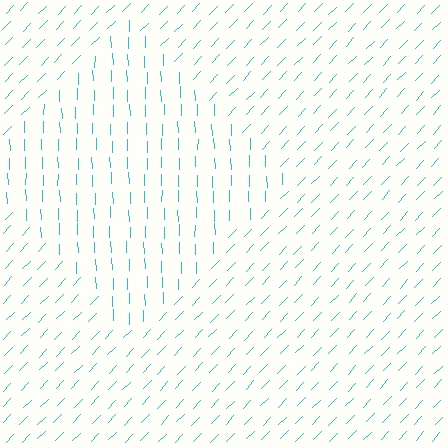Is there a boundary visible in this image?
Yes, there is a texture boundary formed by a change in line orientation.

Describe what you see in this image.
The image is filled with small cyan line segments. A diamond region in the image has lines oriented differently from the surrounding lines, creating a visible texture boundary.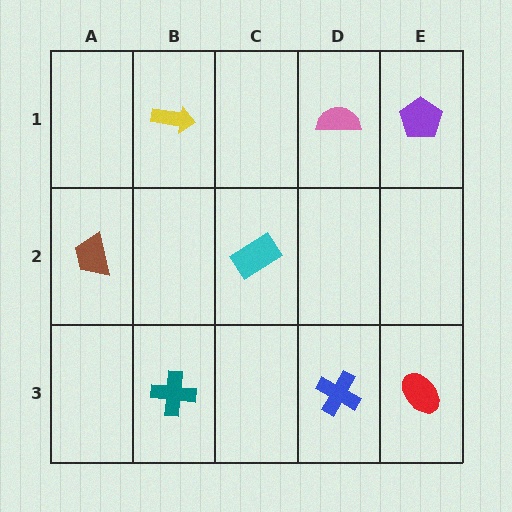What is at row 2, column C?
A cyan rectangle.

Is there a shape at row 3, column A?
No, that cell is empty.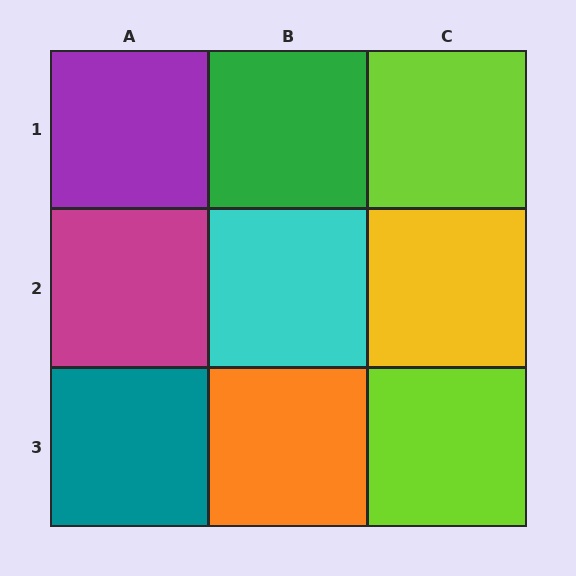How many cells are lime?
2 cells are lime.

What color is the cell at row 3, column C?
Lime.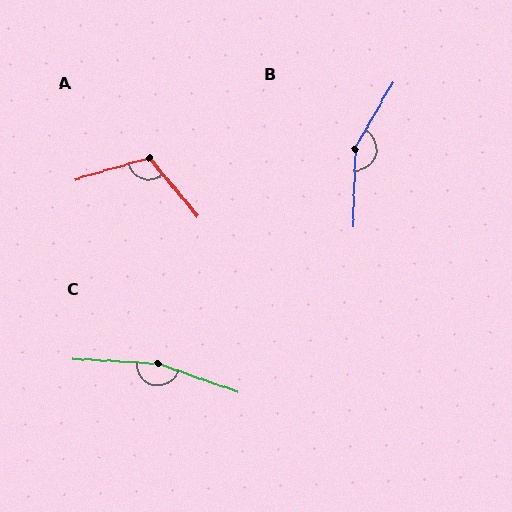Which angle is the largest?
C, at approximately 164 degrees.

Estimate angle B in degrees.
Approximately 152 degrees.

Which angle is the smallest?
A, at approximately 114 degrees.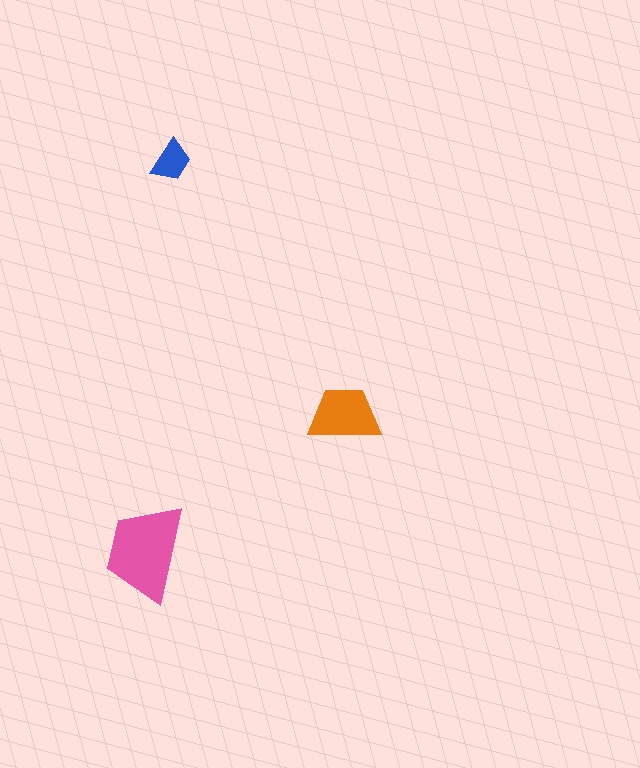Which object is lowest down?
The pink trapezoid is bottommost.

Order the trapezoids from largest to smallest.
the pink one, the orange one, the blue one.